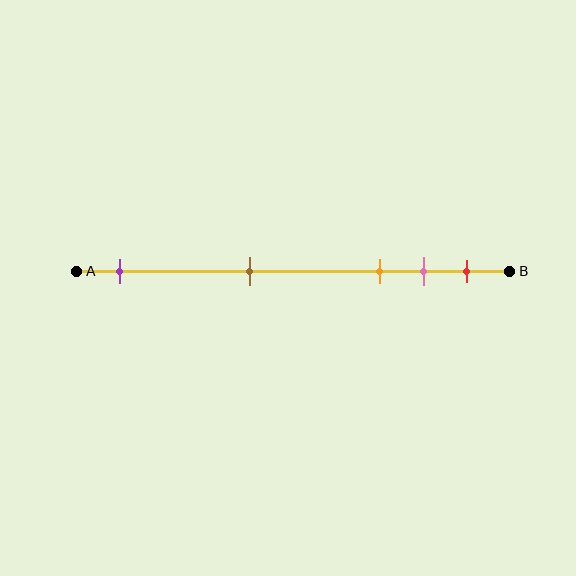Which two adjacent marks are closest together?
The pink and red marks are the closest adjacent pair.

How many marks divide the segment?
There are 5 marks dividing the segment.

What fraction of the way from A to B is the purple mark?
The purple mark is approximately 10% (0.1) of the way from A to B.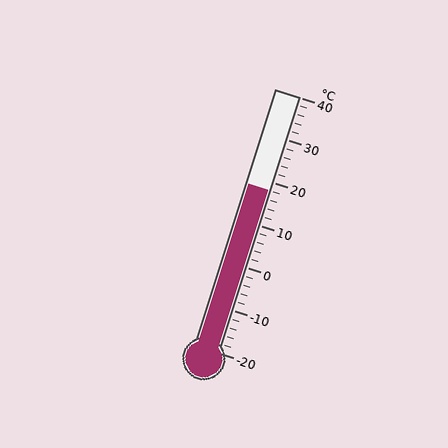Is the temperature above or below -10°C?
The temperature is above -10°C.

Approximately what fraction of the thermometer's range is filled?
The thermometer is filled to approximately 65% of its range.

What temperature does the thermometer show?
The thermometer shows approximately 18°C.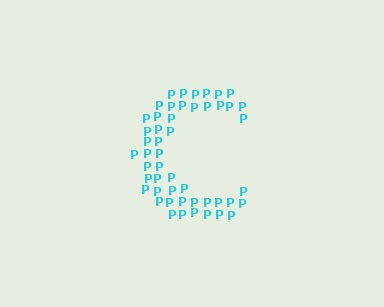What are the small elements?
The small elements are letter P's.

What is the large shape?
The large shape is the letter C.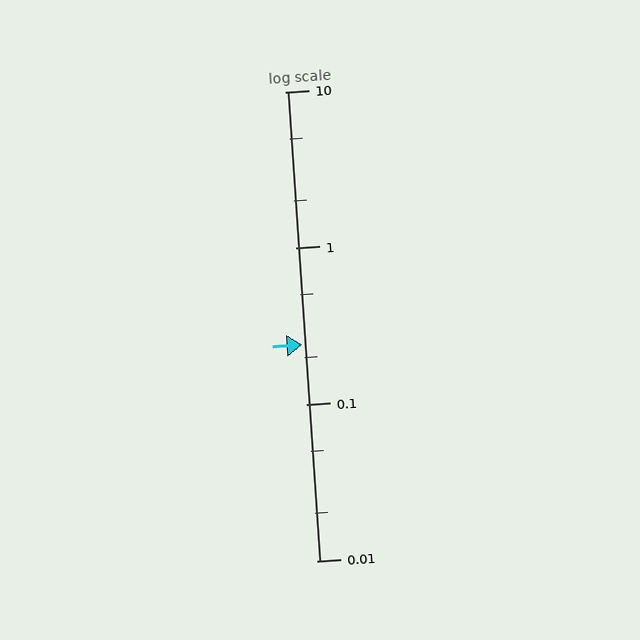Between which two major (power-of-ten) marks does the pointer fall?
The pointer is between 0.1 and 1.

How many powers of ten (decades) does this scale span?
The scale spans 3 decades, from 0.01 to 10.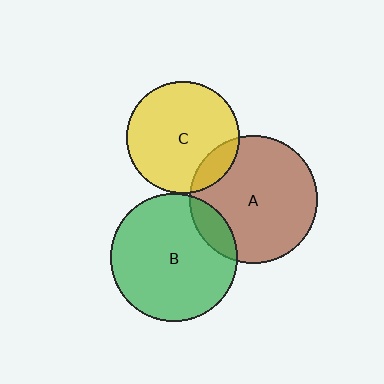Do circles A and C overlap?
Yes.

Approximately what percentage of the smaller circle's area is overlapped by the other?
Approximately 15%.